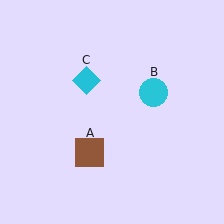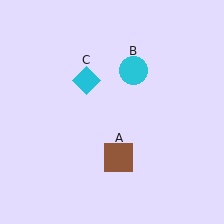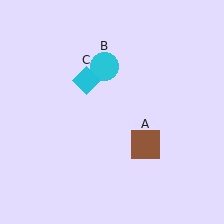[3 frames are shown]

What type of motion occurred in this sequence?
The brown square (object A), cyan circle (object B) rotated counterclockwise around the center of the scene.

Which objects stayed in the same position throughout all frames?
Cyan diamond (object C) remained stationary.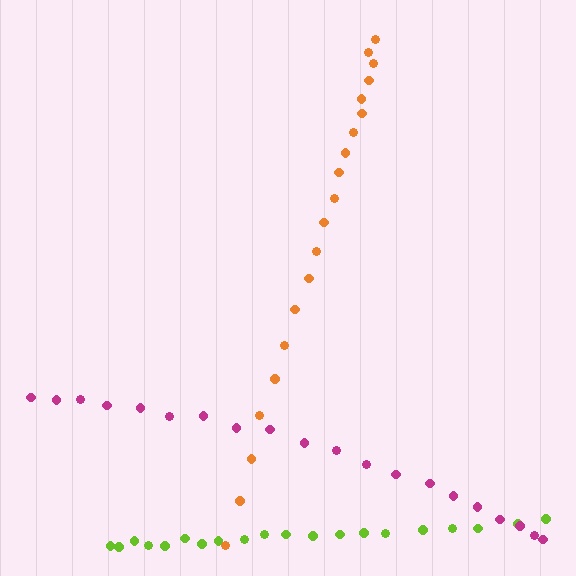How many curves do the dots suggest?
There are 3 distinct paths.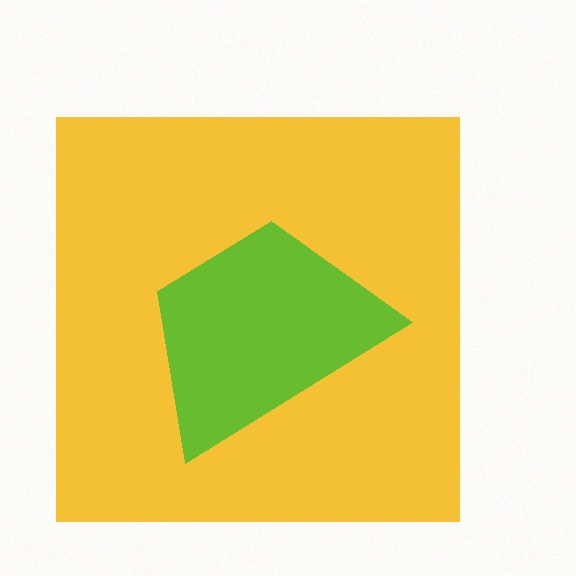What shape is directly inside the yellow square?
The lime trapezoid.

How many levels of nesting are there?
2.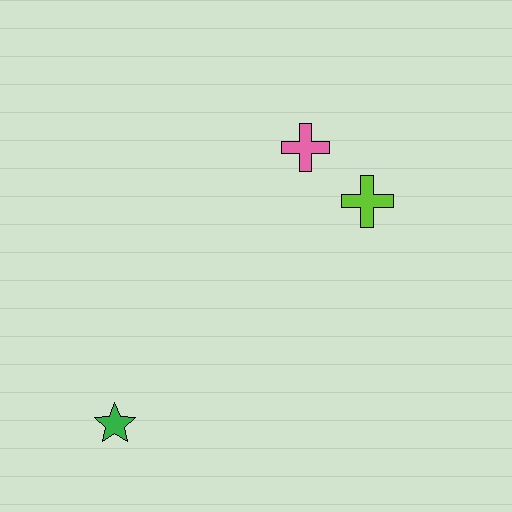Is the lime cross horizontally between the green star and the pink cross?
No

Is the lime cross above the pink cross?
No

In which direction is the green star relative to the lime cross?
The green star is to the left of the lime cross.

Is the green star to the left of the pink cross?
Yes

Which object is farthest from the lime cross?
The green star is farthest from the lime cross.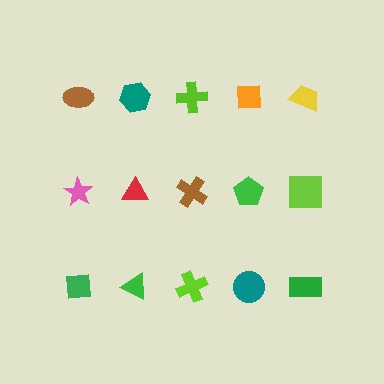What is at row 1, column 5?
A yellow trapezoid.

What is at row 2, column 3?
A brown cross.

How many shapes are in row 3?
5 shapes.